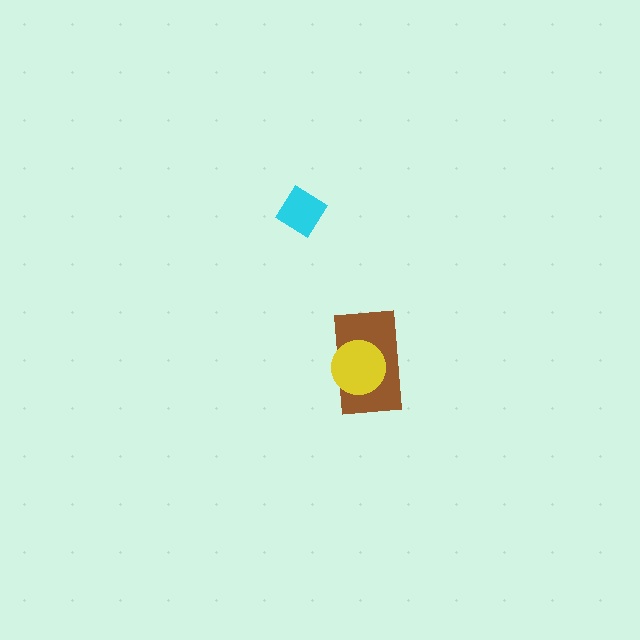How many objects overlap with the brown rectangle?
1 object overlaps with the brown rectangle.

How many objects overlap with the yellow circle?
1 object overlaps with the yellow circle.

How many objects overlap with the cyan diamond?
0 objects overlap with the cyan diamond.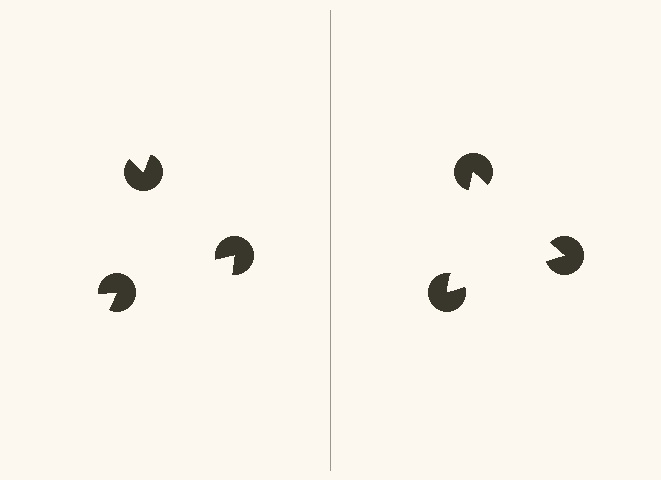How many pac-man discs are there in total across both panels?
6 — 3 on each side.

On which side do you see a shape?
An illusory triangle appears on the right side. On the left side the wedge cuts are rotated, so no coherent shape forms.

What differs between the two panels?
The pac-man discs are positioned identically on both sides; only the wedge orientations differ. On the right they align to a triangle; on the left they are misaligned.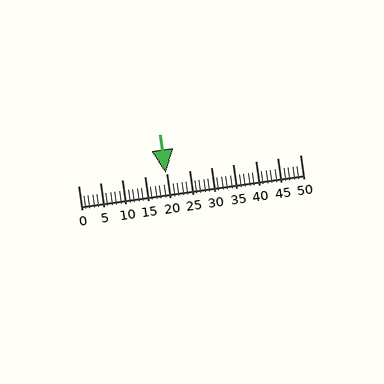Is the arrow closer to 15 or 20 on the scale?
The arrow is closer to 20.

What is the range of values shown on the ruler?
The ruler shows values from 0 to 50.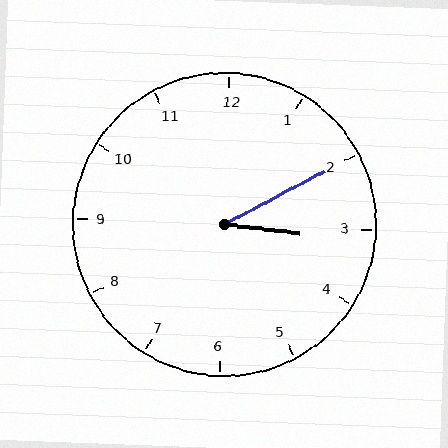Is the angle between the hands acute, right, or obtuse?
It is acute.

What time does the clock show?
3:10.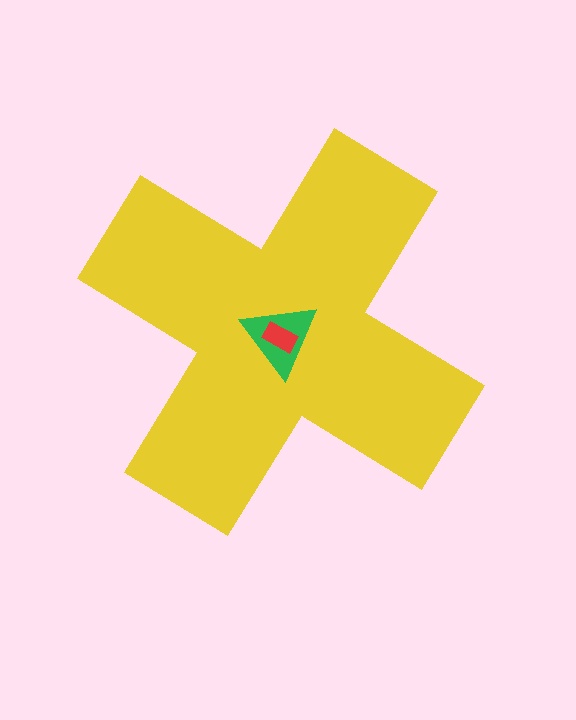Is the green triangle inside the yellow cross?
Yes.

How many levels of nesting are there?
3.